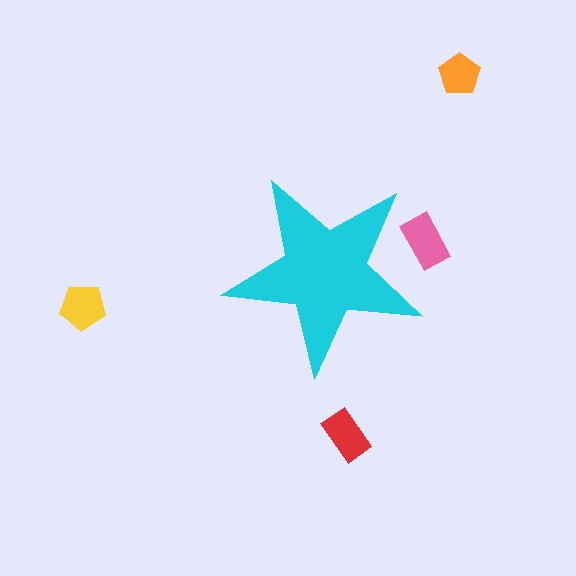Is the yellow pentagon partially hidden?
No, the yellow pentagon is fully visible.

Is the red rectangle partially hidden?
No, the red rectangle is fully visible.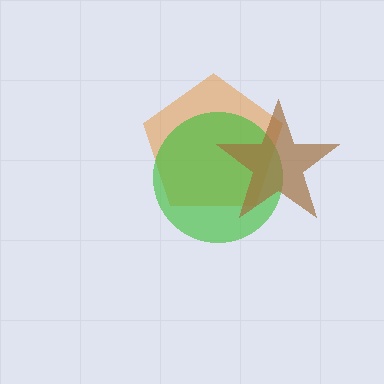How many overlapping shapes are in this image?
There are 3 overlapping shapes in the image.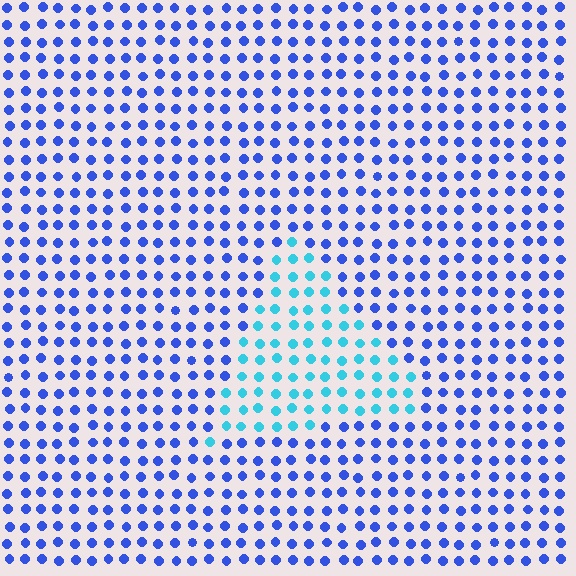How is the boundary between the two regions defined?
The boundary is defined purely by a slight shift in hue (about 42 degrees). Spacing, size, and orientation are identical on both sides.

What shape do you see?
I see a triangle.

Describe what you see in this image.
The image is filled with small blue elements in a uniform arrangement. A triangle-shaped region is visible where the elements are tinted to a slightly different hue, forming a subtle color boundary.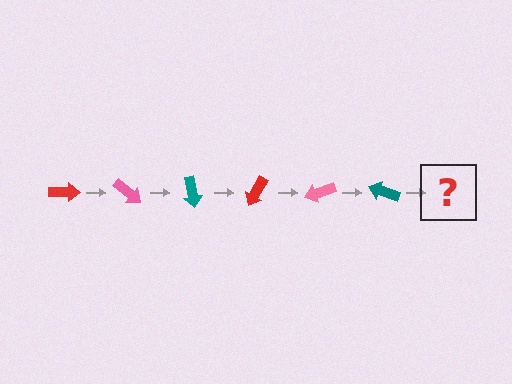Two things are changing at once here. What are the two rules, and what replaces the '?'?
The two rules are that it rotates 40 degrees each step and the color cycles through red, pink, and teal. The '?' should be a red arrow, rotated 240 degrees from the start.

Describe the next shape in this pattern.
It should be a red arrow, rotated 240 degrees from the start.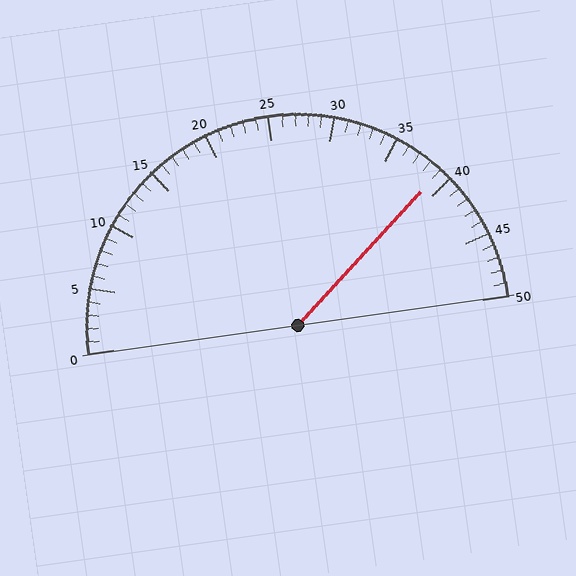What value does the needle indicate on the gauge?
The needle indicates approximately 39.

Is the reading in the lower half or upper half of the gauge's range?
The reading is in the upper half of the range (0 to 50).